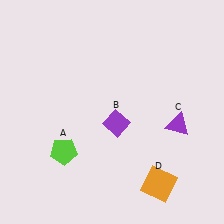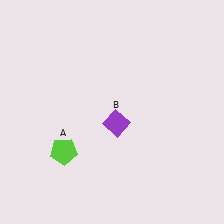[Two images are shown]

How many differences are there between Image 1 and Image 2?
There are 2 differences between the two images.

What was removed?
The orange square (D), the purple triangle (C) were removed in Image 2.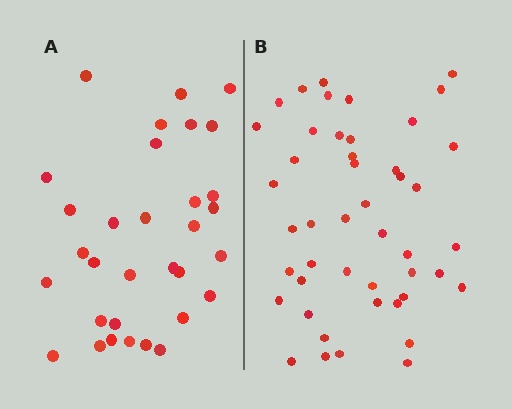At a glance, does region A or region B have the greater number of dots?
Region B (the right region) has more dots.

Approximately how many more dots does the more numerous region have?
Region B has approximately 15 more dots than region A.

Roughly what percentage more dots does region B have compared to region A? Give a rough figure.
About 45% more.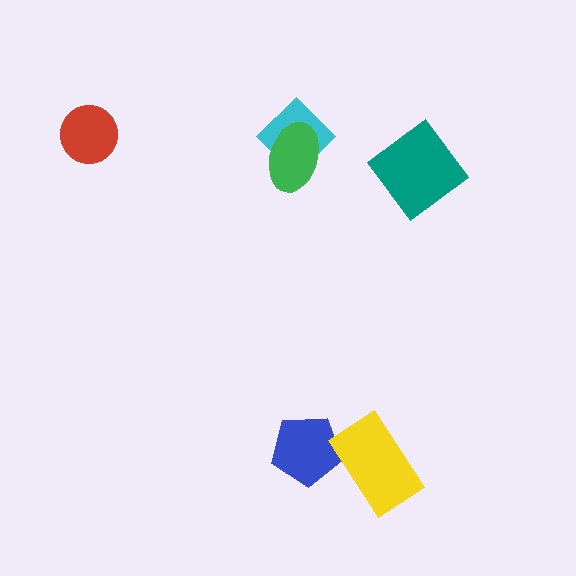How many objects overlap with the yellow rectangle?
1 object overlaps with the yellow rectangle.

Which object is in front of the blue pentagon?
The yellow rectangle is in front of the blue pentagon.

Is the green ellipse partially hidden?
No, no other shape covers it.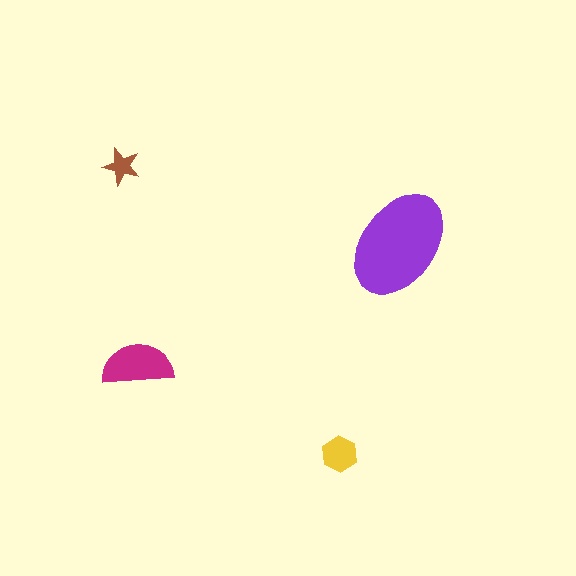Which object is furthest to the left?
The brown star is leftmost.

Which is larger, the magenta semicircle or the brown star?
The magenta semicircle.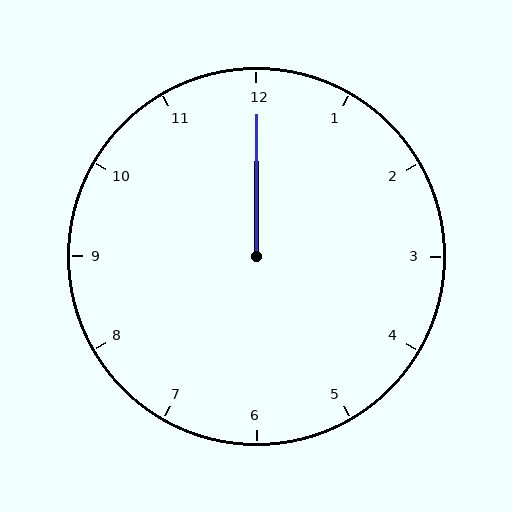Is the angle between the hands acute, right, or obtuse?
It is acute.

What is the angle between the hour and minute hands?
Approximately 0 degrees.